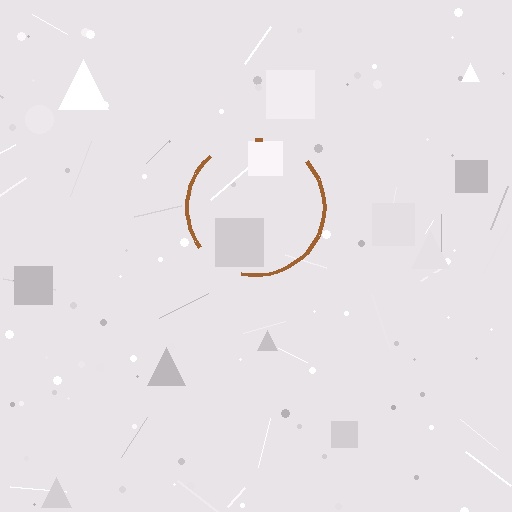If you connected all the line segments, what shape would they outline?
They would outline a circle.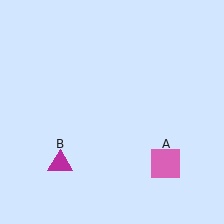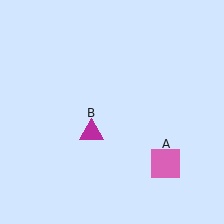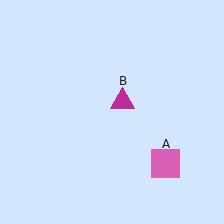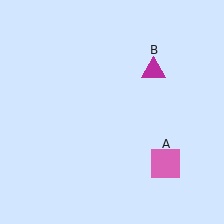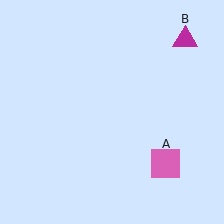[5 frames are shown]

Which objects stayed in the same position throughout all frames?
Pink square (object A) remained stationary.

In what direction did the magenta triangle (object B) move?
The magenta triangle (object B) moved up and to the right.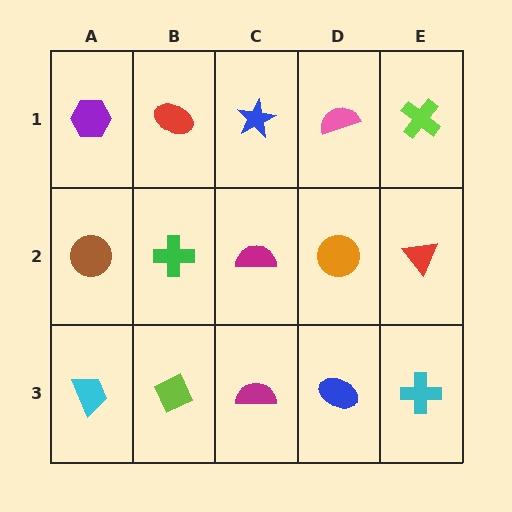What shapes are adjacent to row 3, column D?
An orange circle (row 2, column D), a magenta semicircle (row 3, column C), a cyan cross (row 3, column E).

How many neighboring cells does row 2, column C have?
4.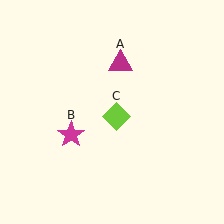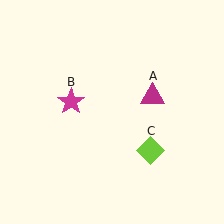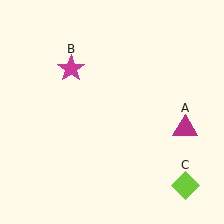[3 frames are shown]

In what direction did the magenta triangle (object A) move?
The magenta triangle (object A) moved down and to the right.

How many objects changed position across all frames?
3 objects changed position: magenta triangle (object A), magenta star (object B), lime diamond (object C).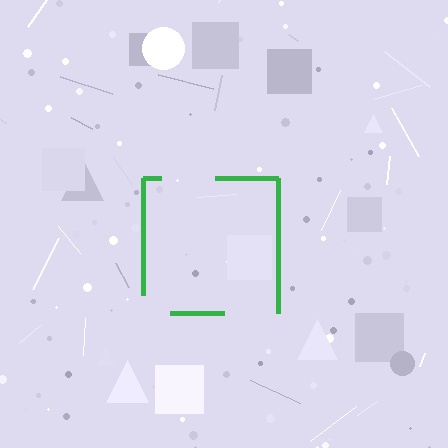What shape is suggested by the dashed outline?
The dashed outline suggests a square.